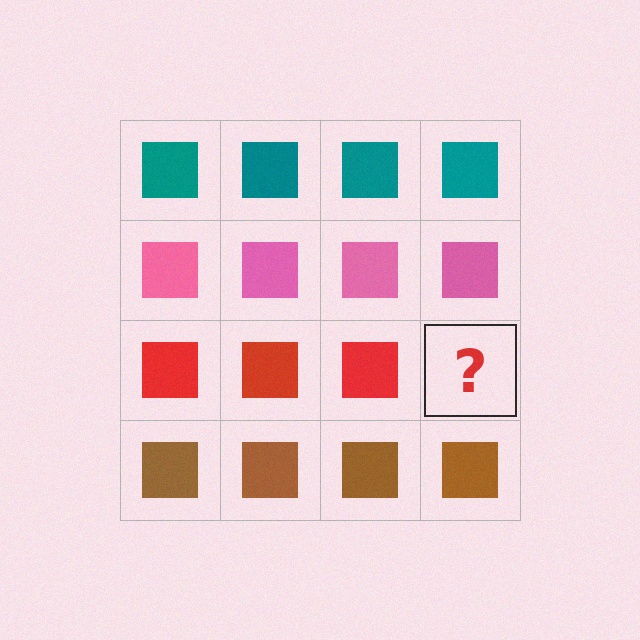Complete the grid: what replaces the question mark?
The question mark should be replaced with a red square.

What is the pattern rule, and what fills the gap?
The rule is that each row has a consistent color. The gap should be filled with a red square.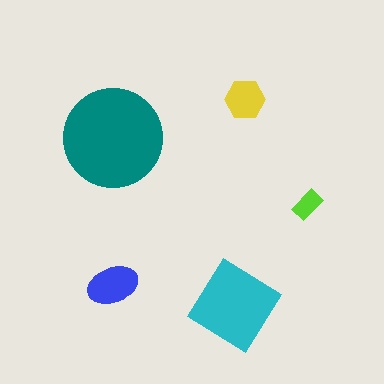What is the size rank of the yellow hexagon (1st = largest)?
4th.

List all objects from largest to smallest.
The teal circle, the cyan diamond, the blue ellipse, the yellow hexagon, the lime rectangle.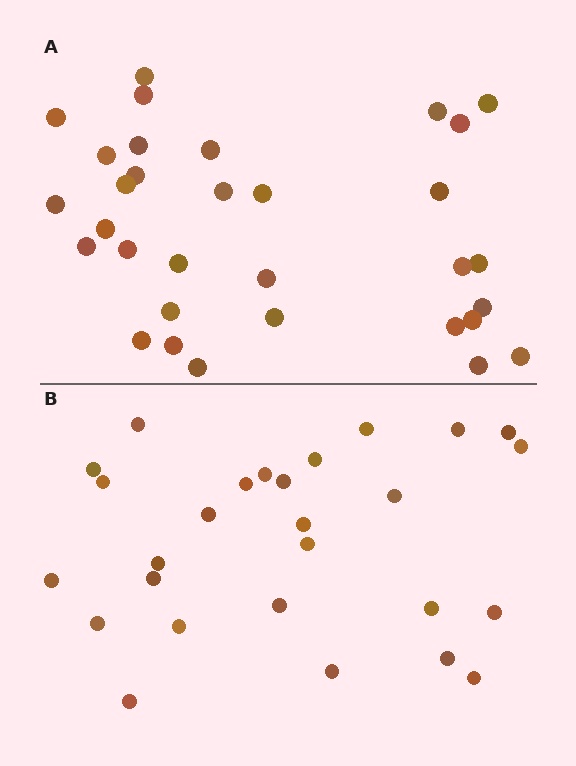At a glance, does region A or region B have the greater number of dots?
Region A (the top region) has more dots.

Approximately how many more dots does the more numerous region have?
Region A has about 5 more dots than region B.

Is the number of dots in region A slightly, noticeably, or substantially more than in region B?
Region A has only slightly more — the two regions are fairly close. The ratio is roughly 1.2 to 1.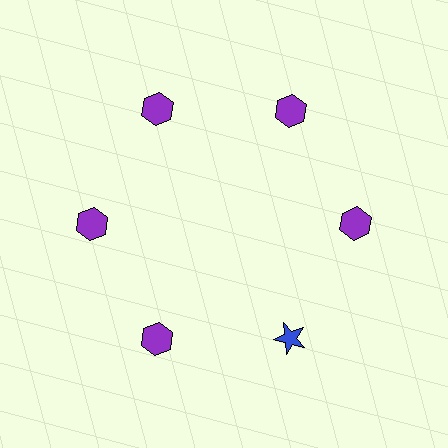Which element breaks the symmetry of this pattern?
The blue star at roughly the 5 o'clock position breaks the symmetry. All other shapes are purple hexagons.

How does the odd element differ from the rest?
It differs in both color (blue instead of purple) and shape (star instead of hexagon).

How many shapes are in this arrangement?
There are 6 shapes arranged in a ring pattern.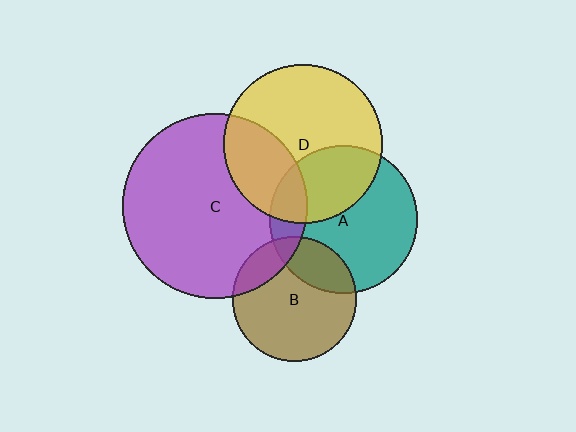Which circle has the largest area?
Circle C (purple).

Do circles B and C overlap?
Yes.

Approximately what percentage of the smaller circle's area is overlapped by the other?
Approximately 15%.